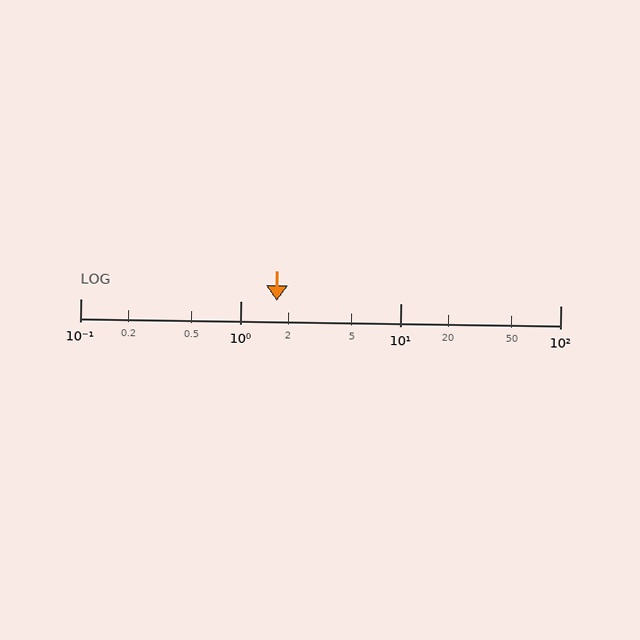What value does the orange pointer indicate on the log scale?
The pointer indicates approximately 1.7.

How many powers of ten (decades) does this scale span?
The scale spans 3 decades, from 0.1 to 100.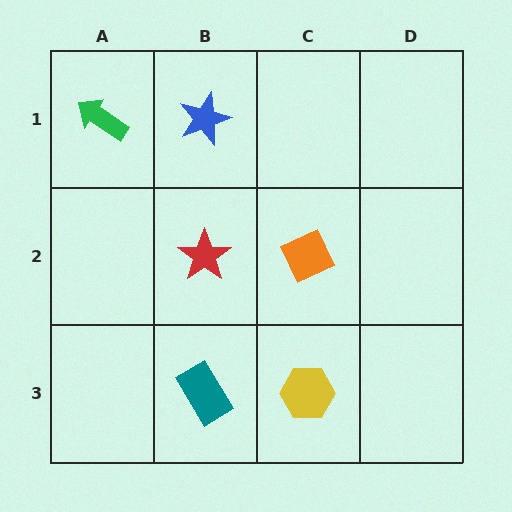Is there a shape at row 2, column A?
No, that cell is empty.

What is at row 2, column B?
A red star.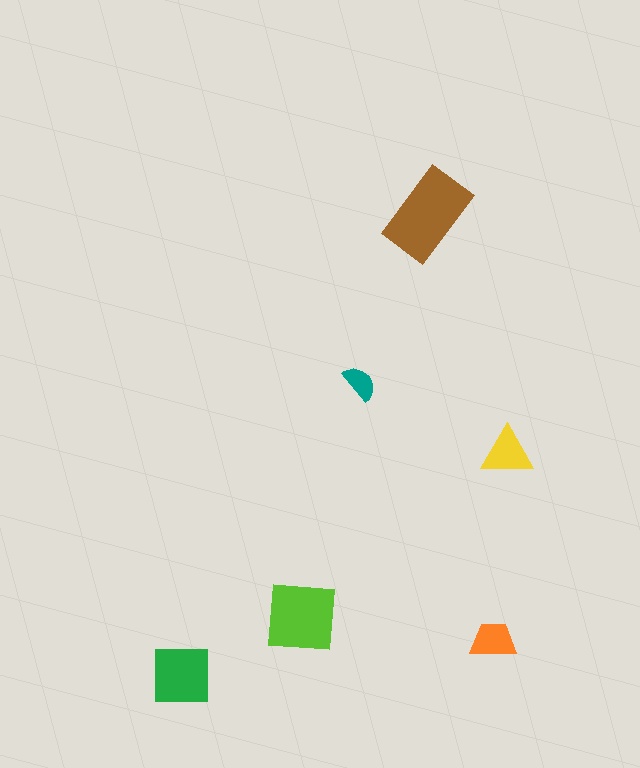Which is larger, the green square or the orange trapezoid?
The green square.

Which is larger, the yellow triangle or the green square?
The green square.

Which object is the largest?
The brown rectangle.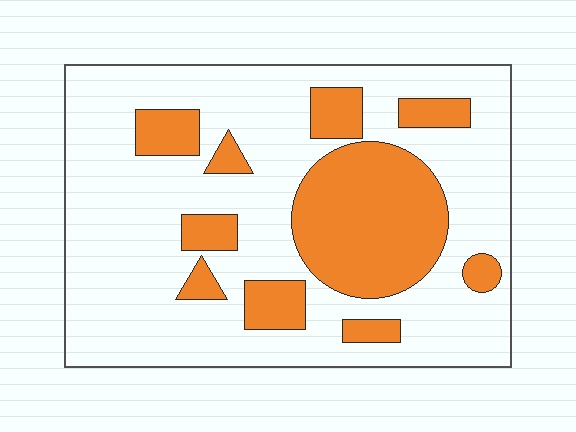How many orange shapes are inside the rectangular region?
10.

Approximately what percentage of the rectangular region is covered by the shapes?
Approximately 30%.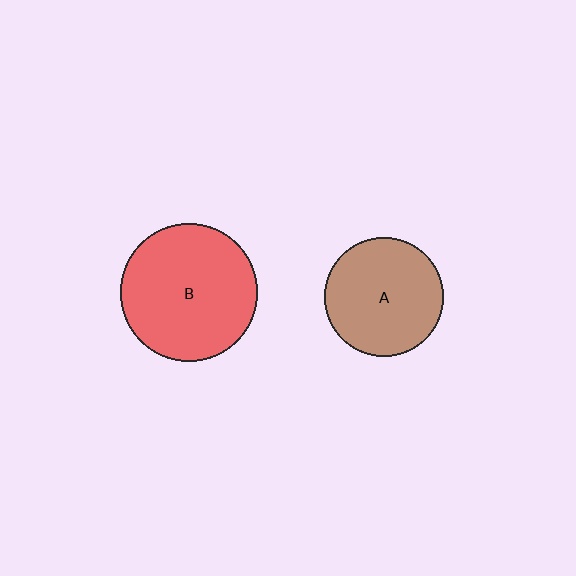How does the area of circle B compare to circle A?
Approximately 1.3 times.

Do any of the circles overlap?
No, none of the circles overlap.